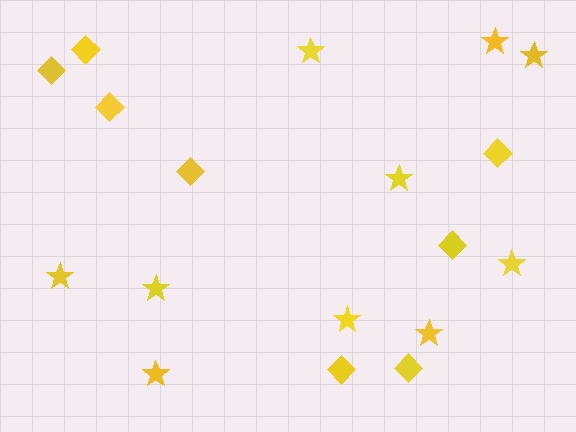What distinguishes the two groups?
There are 2 groups: one group of stars (10) and one group of diamonds (8).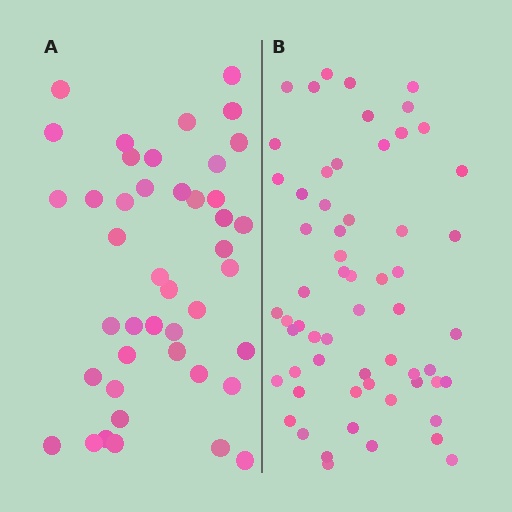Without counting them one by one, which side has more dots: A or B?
Region B (the right region) has more dots.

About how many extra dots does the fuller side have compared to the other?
Region B has approximately 15 more dots than region A.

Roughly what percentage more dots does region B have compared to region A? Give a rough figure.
About 40% more.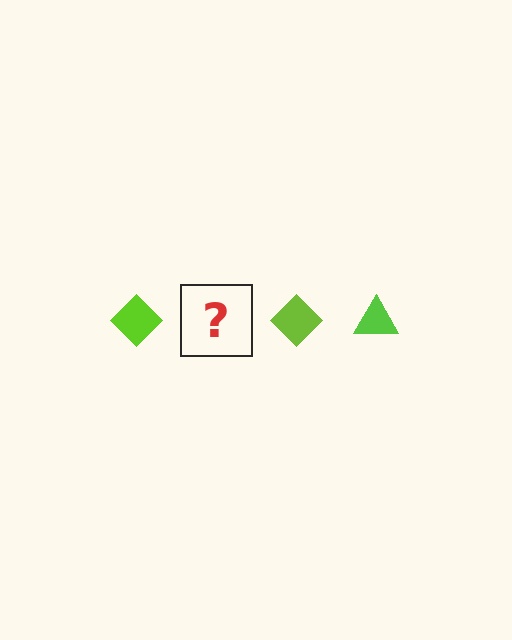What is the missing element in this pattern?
The missing element is a lime triangle.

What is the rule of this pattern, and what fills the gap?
The rule is that the pattern cycles through diamond, triangle shapes in lime. The gap should be filled with a lime triangle.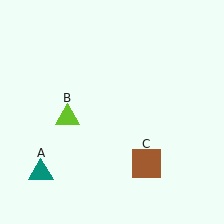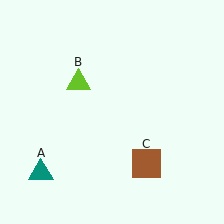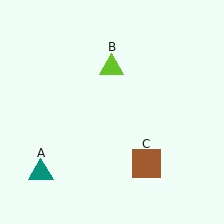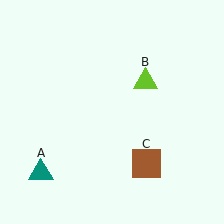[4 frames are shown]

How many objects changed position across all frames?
1 object changed position: lime triangle (object B).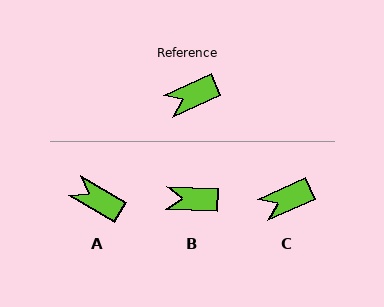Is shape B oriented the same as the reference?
No, it is off by about 26 degrees.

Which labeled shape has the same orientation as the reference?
C.